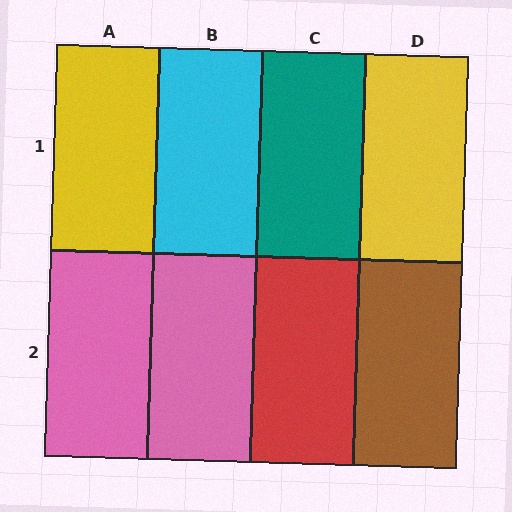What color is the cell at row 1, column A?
Yellow.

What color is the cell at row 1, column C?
Teal.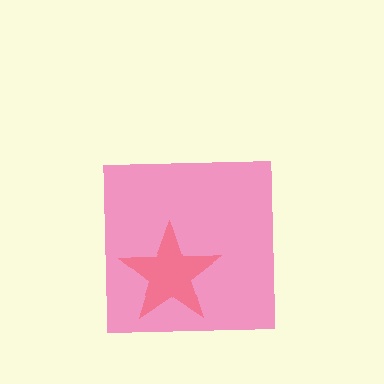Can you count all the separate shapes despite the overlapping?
Yes, there are 2 separate shapes.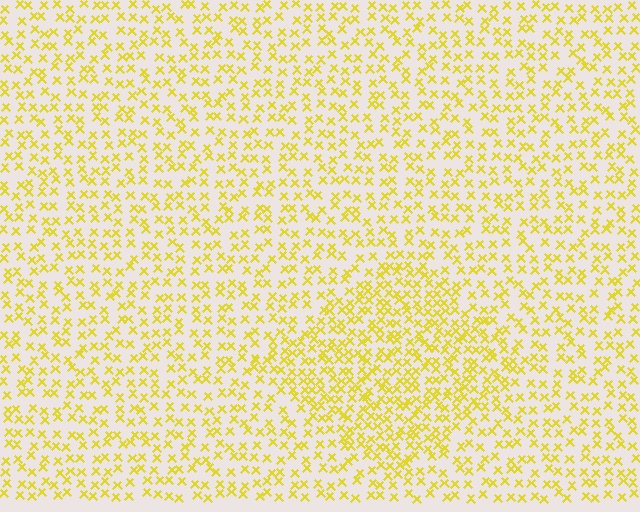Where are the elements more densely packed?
The elements are more densely packed inside the diamond boundary.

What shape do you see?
I see a diamond.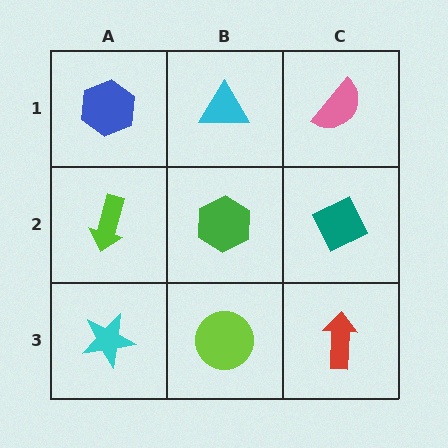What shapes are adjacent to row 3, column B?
A green hexagon (row 2, column B), a cyan star (row 3, column A), a red arrow (row 3, column C).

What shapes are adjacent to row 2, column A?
A blue hexagon (row 1, column A), a cyan star (row 3, column A), a green hexagon (row 2, column B).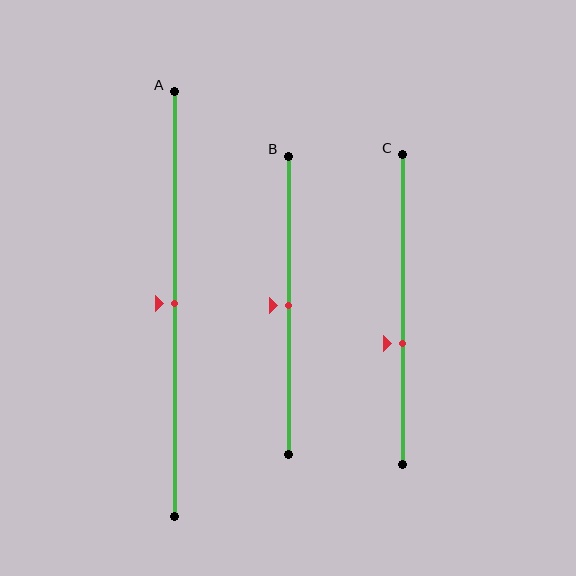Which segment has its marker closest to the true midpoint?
Segment A has its marker closest to the true midpoint.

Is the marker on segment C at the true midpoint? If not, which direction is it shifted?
No, the marker on segment C is shifted downward by about 11% of the segment length.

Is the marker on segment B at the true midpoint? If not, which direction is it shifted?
Yes, the marker on segment B is at the true midpoint.